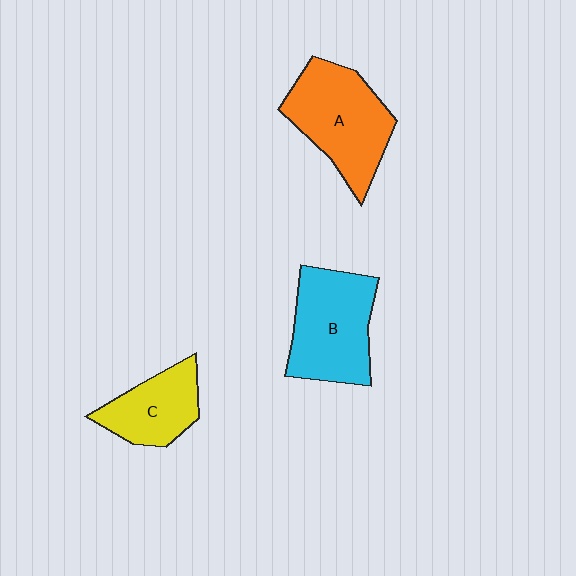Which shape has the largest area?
Shape A (orange).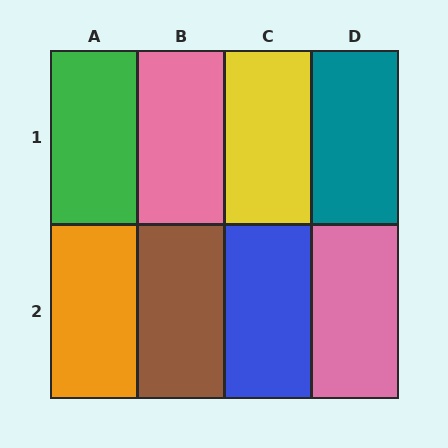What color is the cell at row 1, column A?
Green.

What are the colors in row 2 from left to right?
Orange, brown, blue, pink.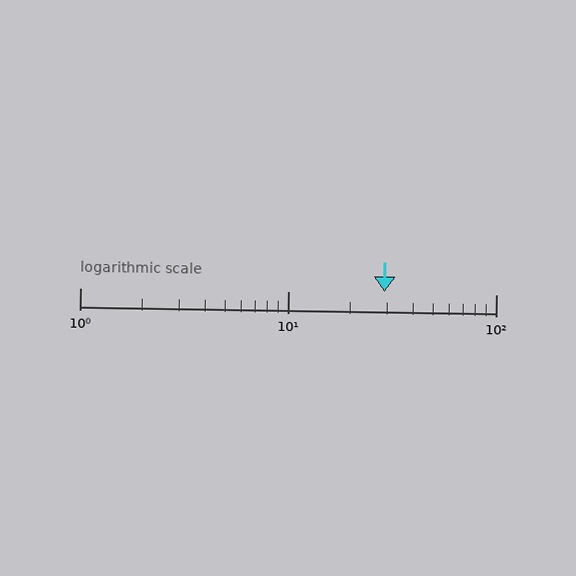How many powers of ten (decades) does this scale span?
The scale spans 2 decades, from 1 to 100.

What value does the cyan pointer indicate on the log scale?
The pointer indicates approximately 29.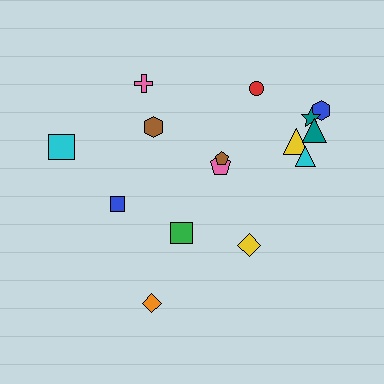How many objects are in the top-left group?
There are 4 objects.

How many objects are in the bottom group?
There are 3 objects.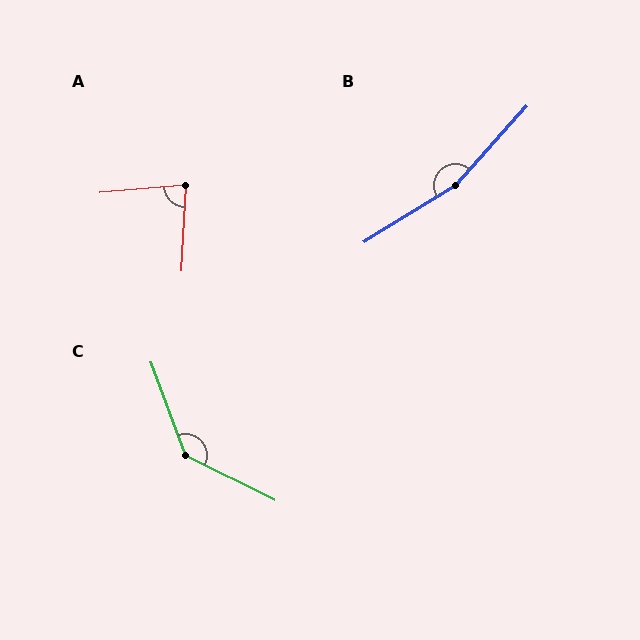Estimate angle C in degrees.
Approximately 137 degrees.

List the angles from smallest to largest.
A (82°), C (137°), B (164°).